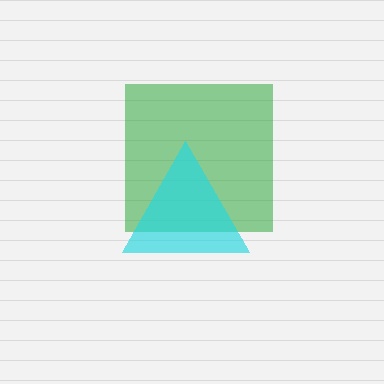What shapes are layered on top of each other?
The layered shapes are: a green square, a cyan triangle.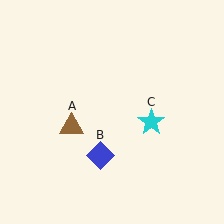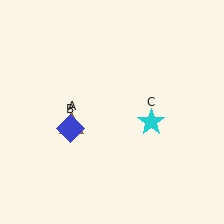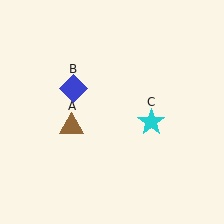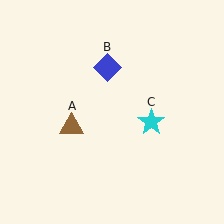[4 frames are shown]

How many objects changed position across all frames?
1 object changed position: blue diamond (object B).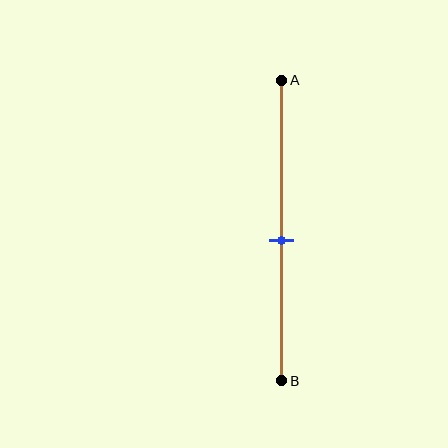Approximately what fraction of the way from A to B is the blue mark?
The blue mark is approximately 55% of the way from A to B.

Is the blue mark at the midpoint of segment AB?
No, the mark is at about 55% from A, not at the 50% midpoint.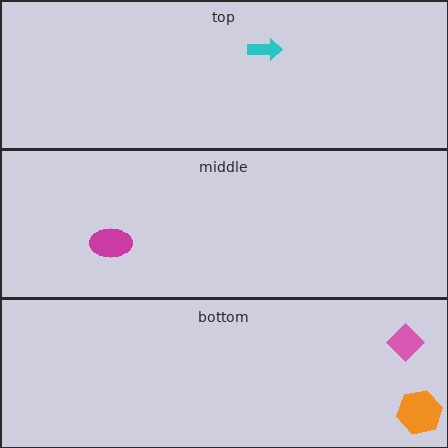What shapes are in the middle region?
The magenta ellipse.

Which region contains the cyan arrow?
The top region.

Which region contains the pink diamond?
The bottom region.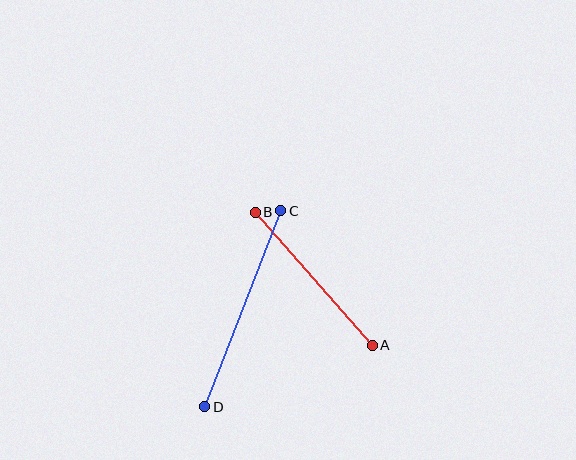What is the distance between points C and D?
The distance is approximately 210 pixels.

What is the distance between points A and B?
The distance is approximately 177 pixels.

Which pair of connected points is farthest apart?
Points C and D are farthest apart.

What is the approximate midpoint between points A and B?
The midpoint is at approximately (314, 279) pixels.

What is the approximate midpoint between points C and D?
The midpoint is at approximately (243, 309) pixels.